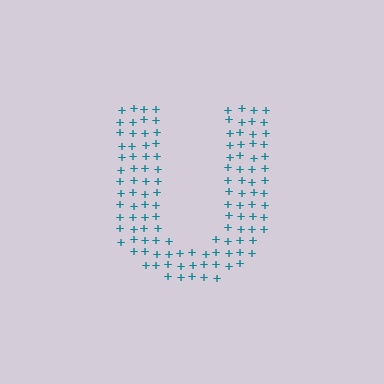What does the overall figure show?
The overall figure shows the letter U.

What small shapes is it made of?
It is made of small plus signs.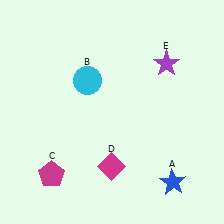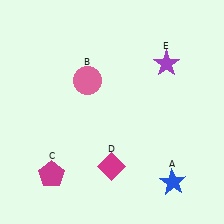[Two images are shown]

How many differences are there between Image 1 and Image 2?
There is 1 difference between the two images.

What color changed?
The circle (B) changed from cyan in Image 1 to pink in Image 2.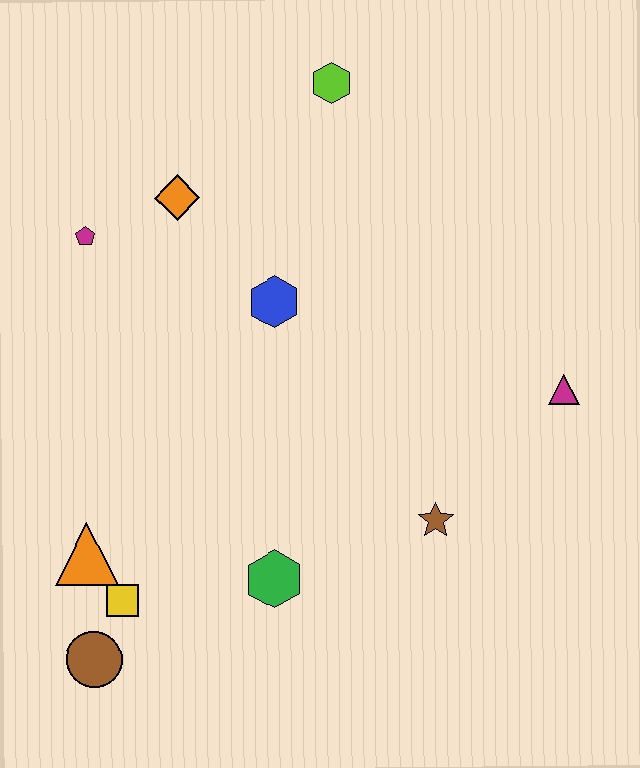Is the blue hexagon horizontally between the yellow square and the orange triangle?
No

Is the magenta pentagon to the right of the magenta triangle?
No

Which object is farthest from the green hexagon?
The lime hexagon is farthest from the green hexagon.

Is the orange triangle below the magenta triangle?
Yes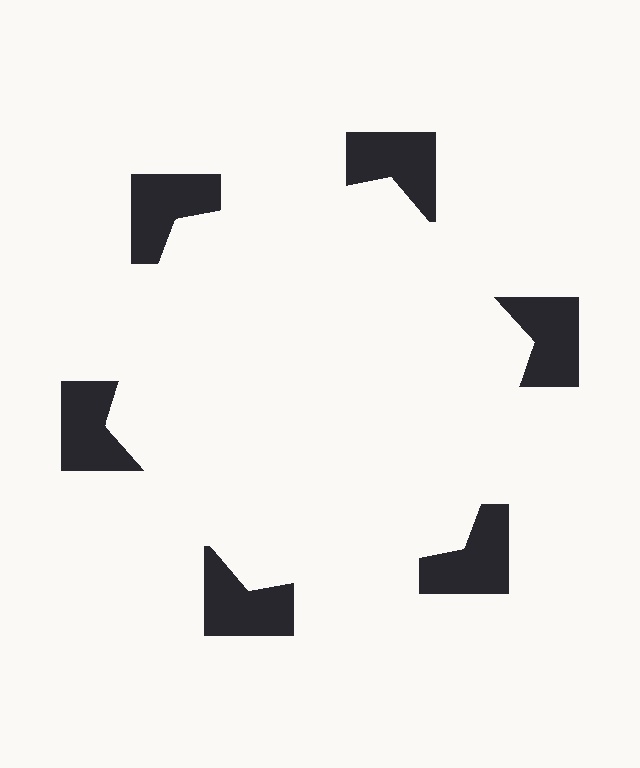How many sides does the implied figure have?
6 sides.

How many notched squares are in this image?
There are 6 — one at each vertex of the illusory hexagon.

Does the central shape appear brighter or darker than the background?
It typically appears slightly brighter than the background, even though no actual brightness change is drawn.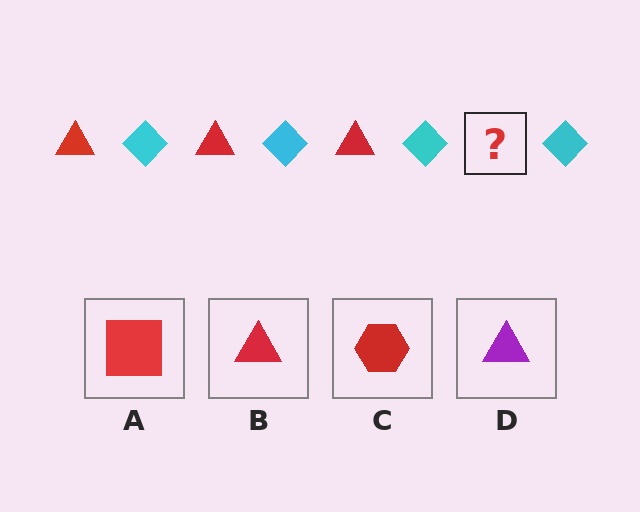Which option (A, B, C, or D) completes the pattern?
B.